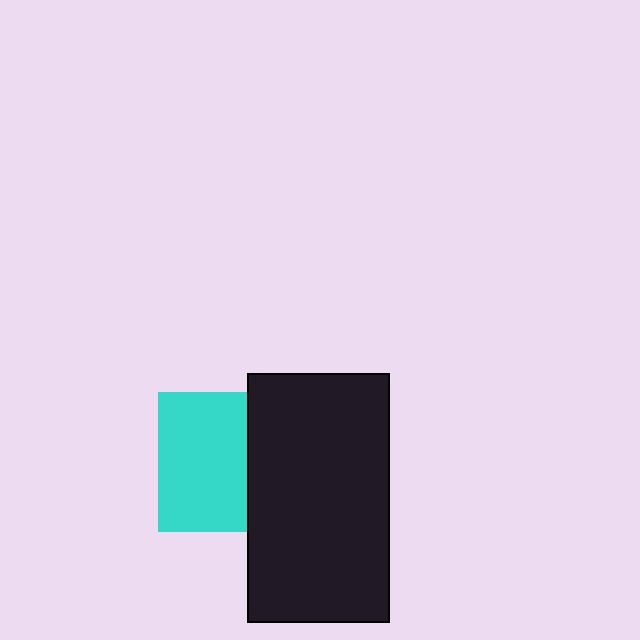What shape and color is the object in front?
The object in front is a black rectangle.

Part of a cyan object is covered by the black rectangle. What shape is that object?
It is a square.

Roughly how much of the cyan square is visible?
About half of it is visible (roughly 64%).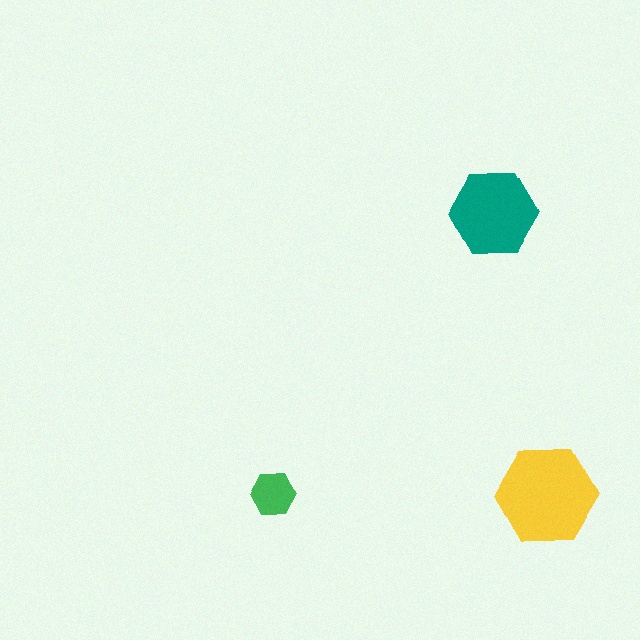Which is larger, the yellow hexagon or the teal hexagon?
The yellow one.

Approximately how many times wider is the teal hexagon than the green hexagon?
About 2 times wider.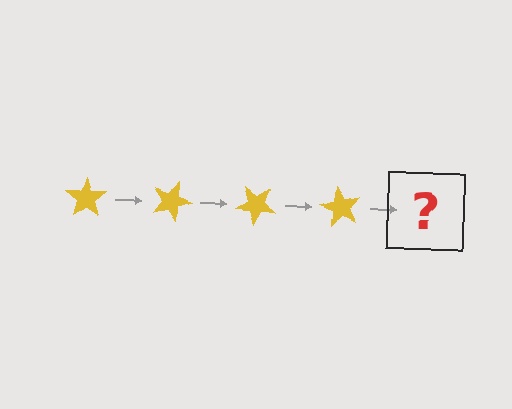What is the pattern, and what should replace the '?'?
The pattern is that the star rotates 20 degrees each step. The '?' should be a yellow star rotated 80 degrees.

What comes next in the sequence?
The next element should be a yellow star rotated 80 degrees.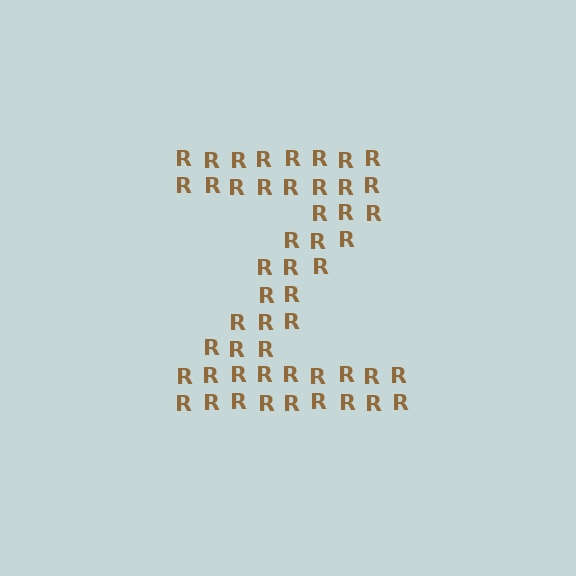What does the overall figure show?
The overall figure shows the letter Z.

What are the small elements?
The small elements are letter R's.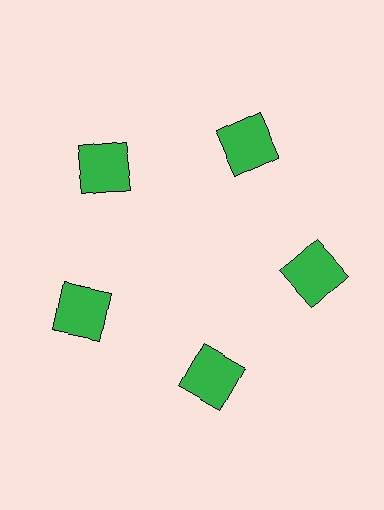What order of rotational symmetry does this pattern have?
This pattern has 5-fold rotational symmetry.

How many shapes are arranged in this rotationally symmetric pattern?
There are 5 shapes, arranged in 5 groups of 1.